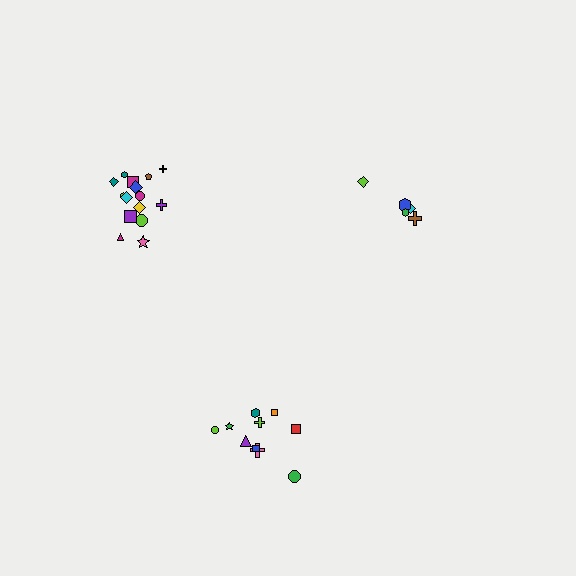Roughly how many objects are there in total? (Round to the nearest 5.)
Roughly 30 objects in total.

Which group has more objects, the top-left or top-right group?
The top-left group.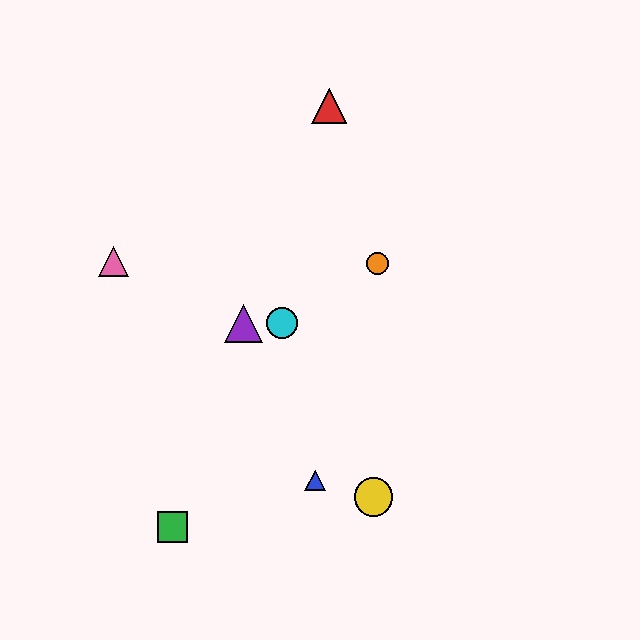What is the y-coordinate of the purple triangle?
The purple triangle is at y≈323.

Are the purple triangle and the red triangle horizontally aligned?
No, the purple triangle is at y≈323 and the red triangle is at y≈106.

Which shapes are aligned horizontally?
The purple triangle, the cyan circle are aligned horizontally.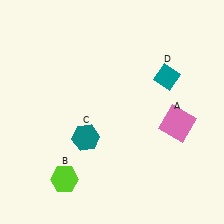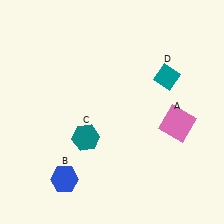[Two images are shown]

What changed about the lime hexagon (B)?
In Image 1, B is lime. In Image 2, it changed to blue.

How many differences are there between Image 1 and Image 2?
There is 1 difference between the two images.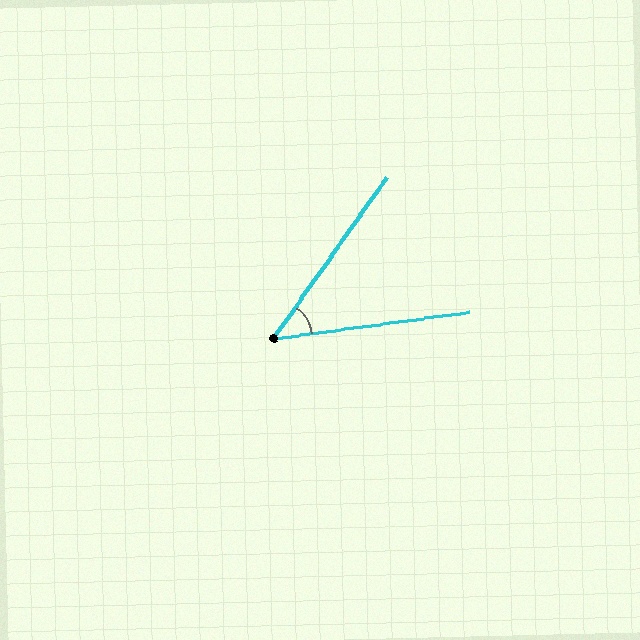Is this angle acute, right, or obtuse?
It is acute.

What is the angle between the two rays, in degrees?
Approximately 47 degrees.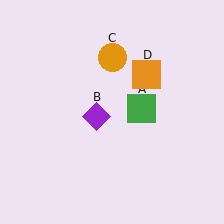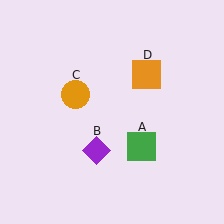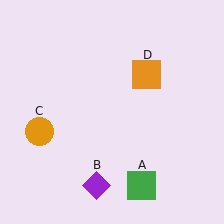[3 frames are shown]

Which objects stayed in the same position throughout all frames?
Orange square (object D) remained stationary.